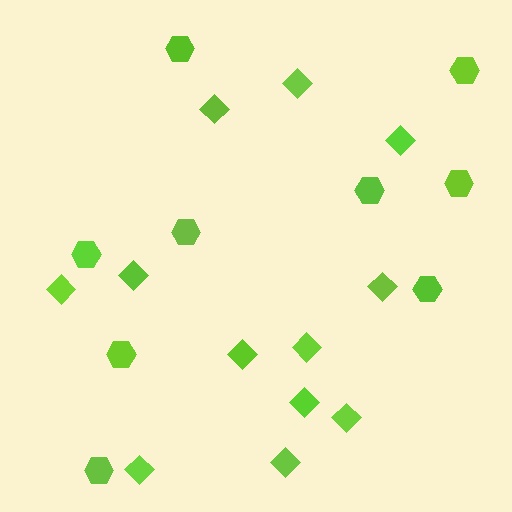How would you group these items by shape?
There are 2 groups: one group of diamonds (12) and one group of hexagons (9).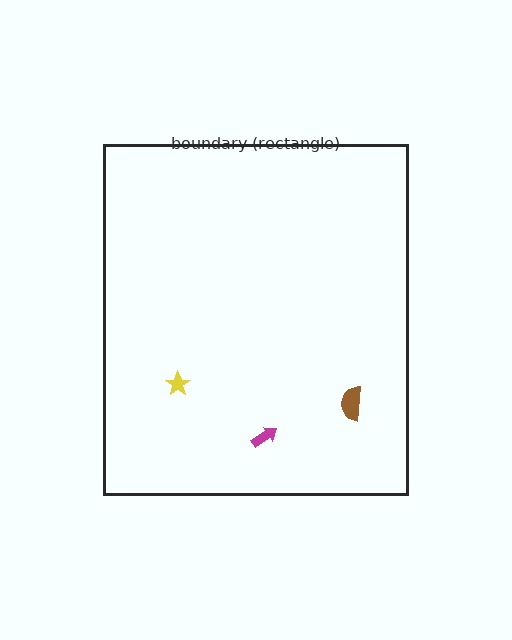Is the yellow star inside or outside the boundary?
Inside.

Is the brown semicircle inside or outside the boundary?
Inside.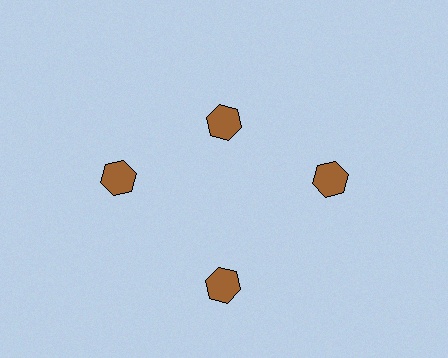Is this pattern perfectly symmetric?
No. The 4 brown hexagons are arranged in a ring, but one element near the 12 o'clock position is pulled inward toward the center, breaking the 4-fold rotational symmetry.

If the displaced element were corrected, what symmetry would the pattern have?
It would have 4-fold rotational symmetry — the pattern would map onto itself every 90 degrees.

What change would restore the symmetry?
The symmetry would be restored by moving it outward, back onto the ring so that all 4 hexagons sit at equal angles and equal distance from the center.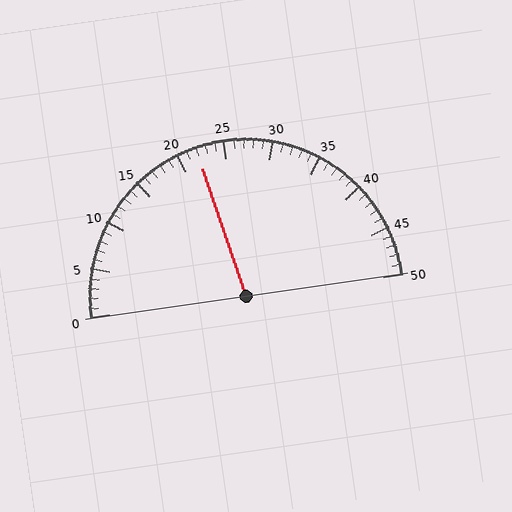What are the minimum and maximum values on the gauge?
The gauge ranges from 0 to 50.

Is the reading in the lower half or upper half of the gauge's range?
The reading is in the lower half of the range (0 to 50).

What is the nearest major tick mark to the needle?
The nearest major tick mark is 20.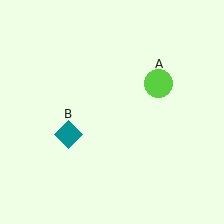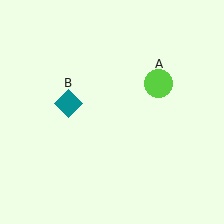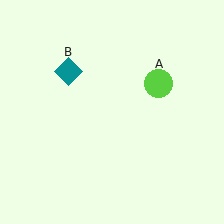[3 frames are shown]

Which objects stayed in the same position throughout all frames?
Lime circle (object A) remained stationary.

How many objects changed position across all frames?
1 object changed position: teal diamond (object B).